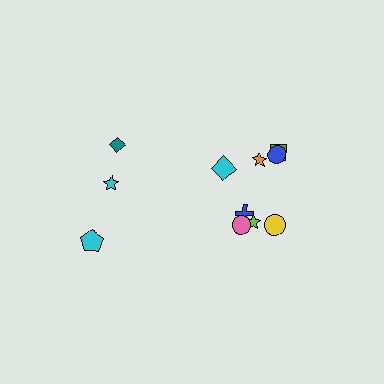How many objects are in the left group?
There are 3 objects.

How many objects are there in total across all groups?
There are 11 objects.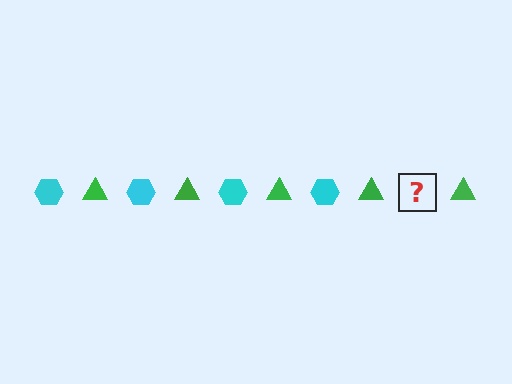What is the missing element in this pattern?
The missing element is a cyan hexagon.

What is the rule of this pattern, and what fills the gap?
The rule is that the pattern alternates between cyan hexagon and green triangle. The gap should be filled with a cyan hexagon.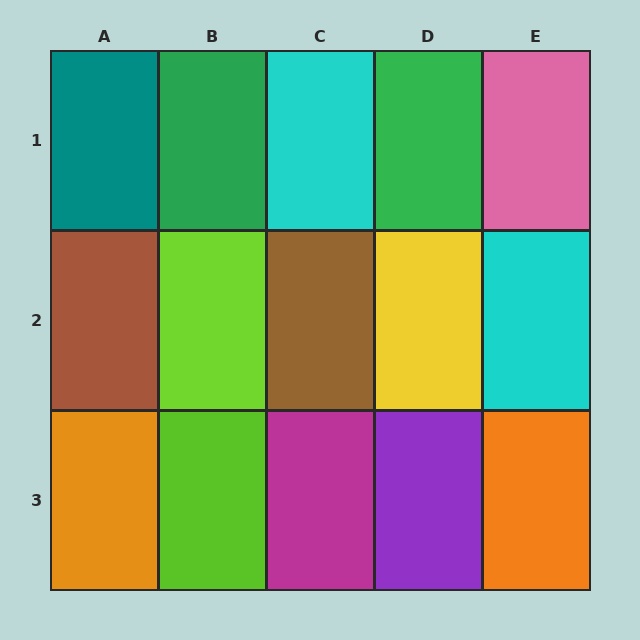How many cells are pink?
1 cell is pink.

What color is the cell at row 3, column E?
Orange.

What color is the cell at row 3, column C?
Magenta.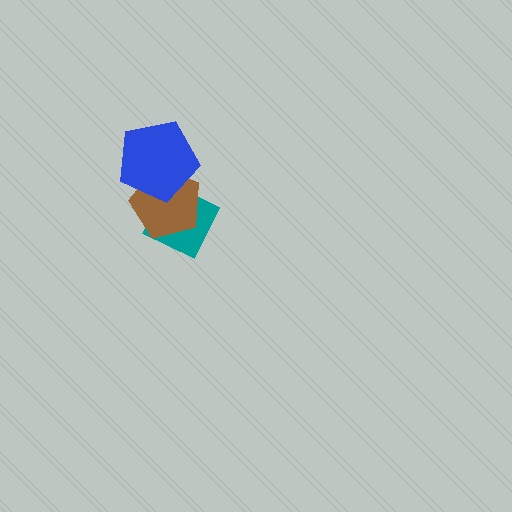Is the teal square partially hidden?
Yes, it is partially covered by another shape.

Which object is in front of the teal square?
The brown pentagon is in front of the teal square.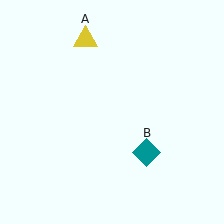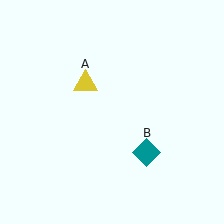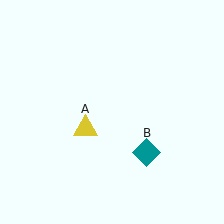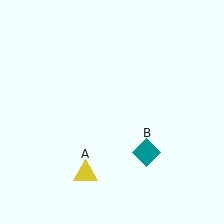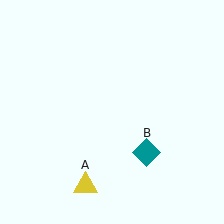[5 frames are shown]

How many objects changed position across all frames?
1 object changed position: yellow triangle (object A).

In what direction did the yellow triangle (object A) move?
The yellow triangle (object A) moved down.